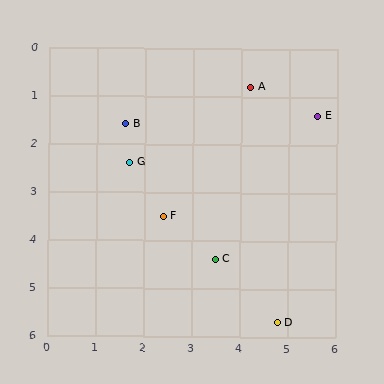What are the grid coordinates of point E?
Point E is at approximately (5.6, 1.4).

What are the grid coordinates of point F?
Point F is at approximately (2.4, 3.5).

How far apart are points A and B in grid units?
Points A and B are about 2.7 grid units apart.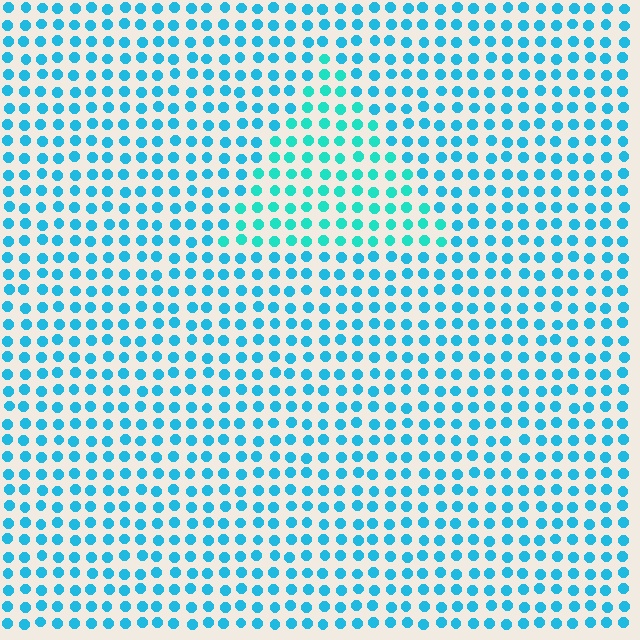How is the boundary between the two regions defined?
The boundary is defined purely by a slight shift in hue (about 21 degrees). Spacing, size, and orientation are identical on both sides.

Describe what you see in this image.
The image is filled with small cyan elements in a uniform arrangement. A triangle-shaped region is visible where the elements are tinted to a slightly different hue, forming a subtle color boundary.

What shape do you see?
I see a triangle.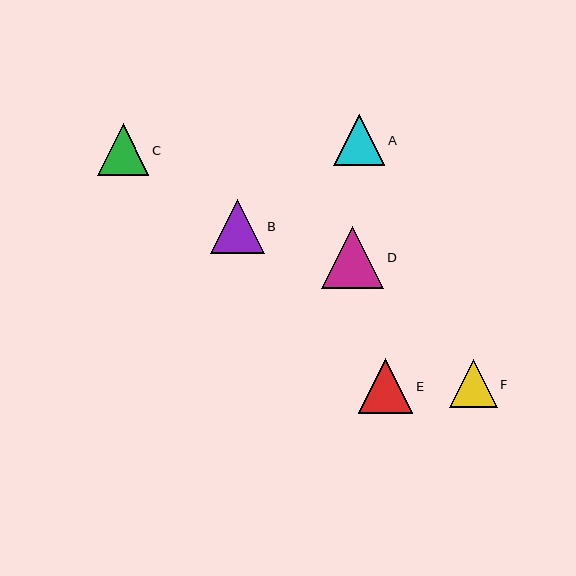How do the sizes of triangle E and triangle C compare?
Triangle E and triangle C are approximately the same size.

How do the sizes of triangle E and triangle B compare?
Triangle E and triangle B are approximately the same size.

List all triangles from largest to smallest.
From largest to smallest: D, E, B, C, A, F.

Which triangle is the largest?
Triangle D is the largest with a size of approximately 62 pixels.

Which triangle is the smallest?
Triangle F is the smallest with a size of approximately 48 pixels.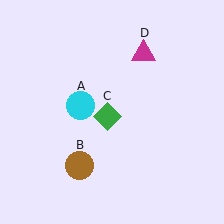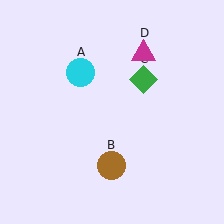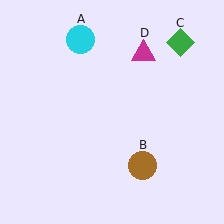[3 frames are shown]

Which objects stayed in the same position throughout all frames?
Magenta triangle (object D) remained stationary.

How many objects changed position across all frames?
3 objects changed position: cyan circle (object A), brown circle (object B), green diamond (object C).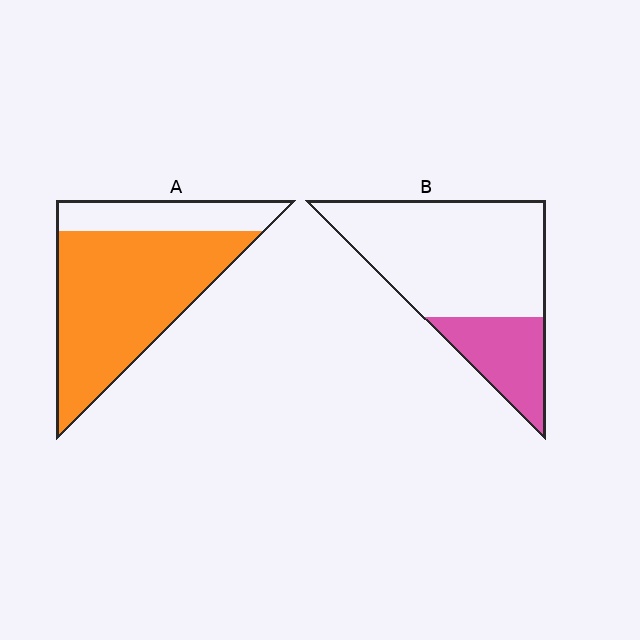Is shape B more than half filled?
No.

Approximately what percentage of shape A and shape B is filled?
A is approximately 75% and B is approximately 25%.